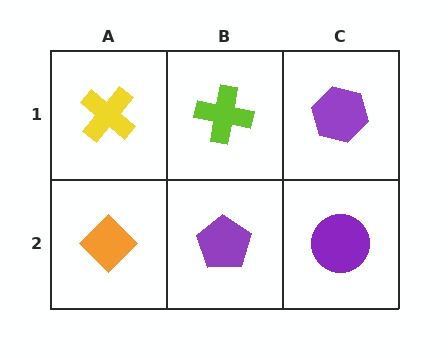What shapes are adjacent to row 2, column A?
A yellow cross (row 1, column A), a purple pentagon (row 2, column B).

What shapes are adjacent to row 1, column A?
An orange diamond (row 2, column A), a lime cross (row 1, column B).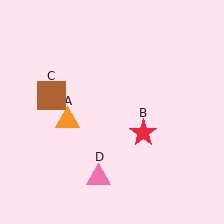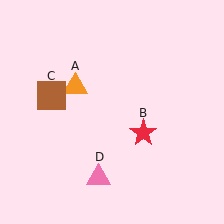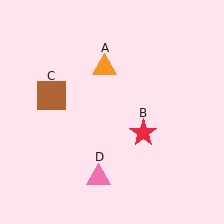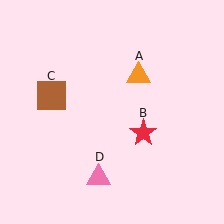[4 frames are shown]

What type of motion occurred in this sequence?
The orange triangle (object A) rotated clockwise around the center of the scene.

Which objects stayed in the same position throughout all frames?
Red star (object B) and brown square (object C) and pink triangle (object D) remained stationary.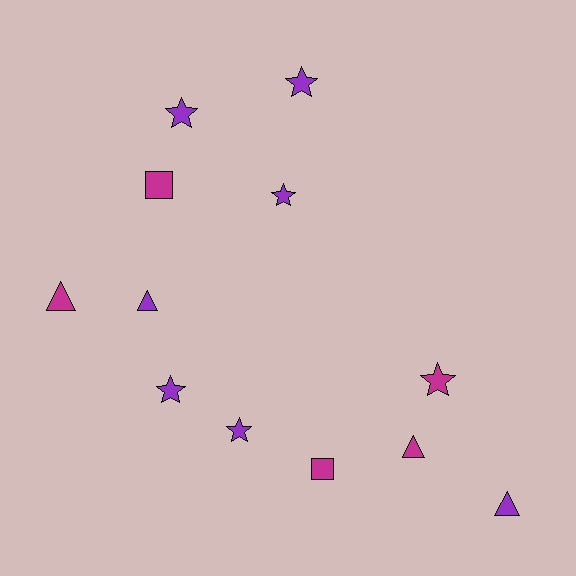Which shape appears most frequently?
Star, with 6 objects.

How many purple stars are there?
There are 5 purple stars.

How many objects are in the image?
There are 12 objects.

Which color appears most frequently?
Purple, with 7 objects.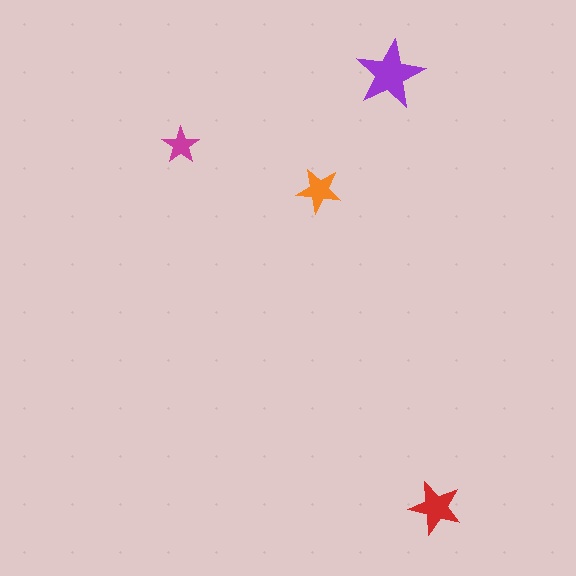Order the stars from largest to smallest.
the purple one, the red one, the orange one, the magenta one.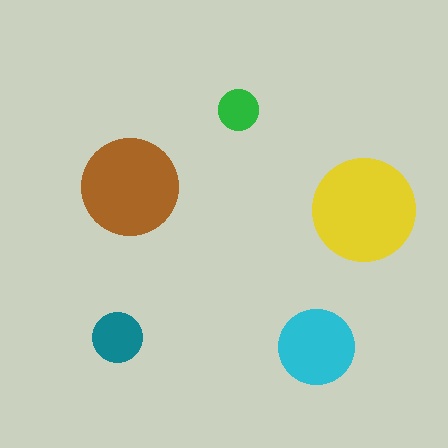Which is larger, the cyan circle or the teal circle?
The cyan one.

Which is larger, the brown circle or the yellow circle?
The yellow one.